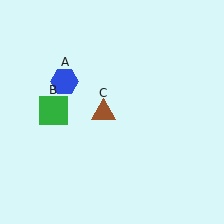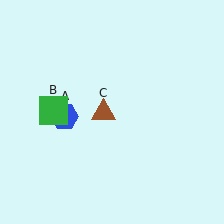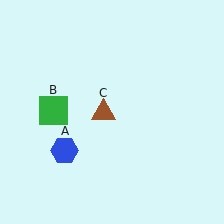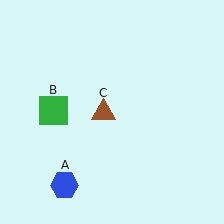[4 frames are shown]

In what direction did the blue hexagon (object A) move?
The blue hexagon (object A) moved down.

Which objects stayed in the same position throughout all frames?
Green square (object B) and brown triangle (object C) remained stationary.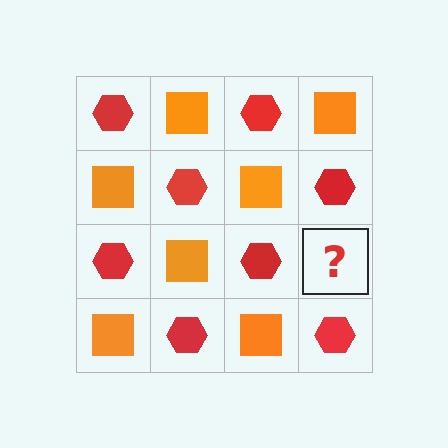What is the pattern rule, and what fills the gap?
The rule is that it alternates red hexagon and orange square in a checkerboard pattern. The gap should be filled with an orange square.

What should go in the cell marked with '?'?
The missing cell should contain an orange square.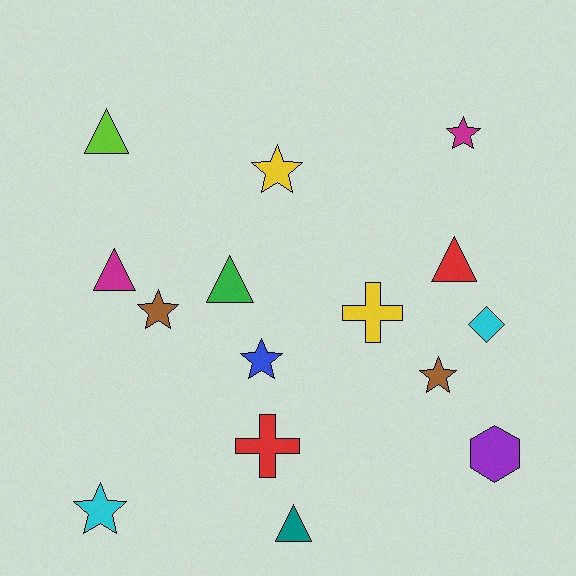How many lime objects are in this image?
There is 1 lime object.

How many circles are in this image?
There are no circles.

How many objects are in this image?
There are 15 objects.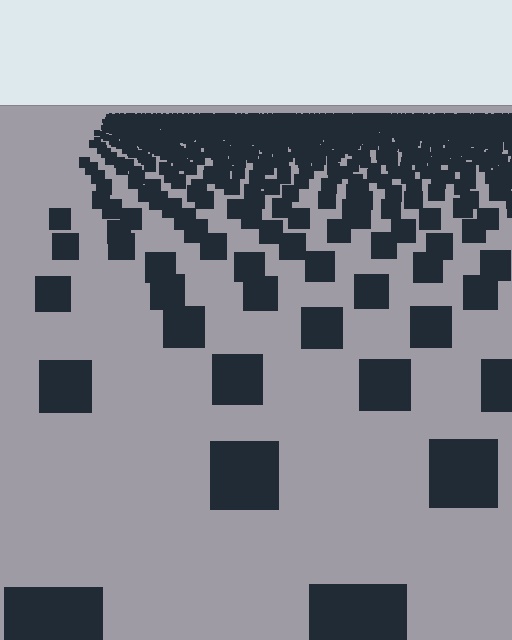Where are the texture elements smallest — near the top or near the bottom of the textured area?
Near the top.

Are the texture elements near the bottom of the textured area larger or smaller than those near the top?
Larger. Near the bottom, elements are closer to the viewer and appear at a bigger on-screen size.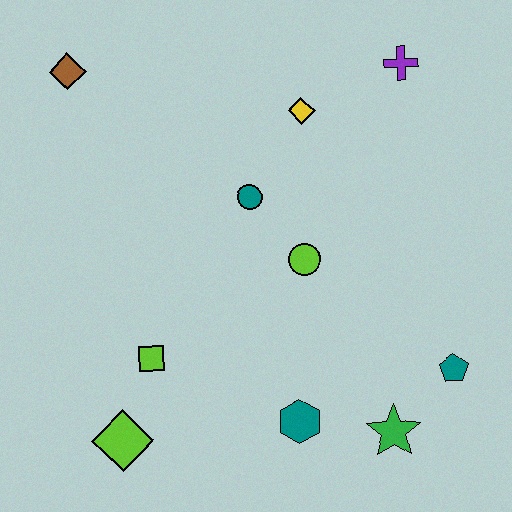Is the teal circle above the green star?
Yes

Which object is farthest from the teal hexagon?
The brown diamond is farthest from the teal hexagon.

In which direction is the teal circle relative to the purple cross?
The teal circle is to the left of the purple cross.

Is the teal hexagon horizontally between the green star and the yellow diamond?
No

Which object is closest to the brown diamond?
The teal circle is closest to the brown diamond.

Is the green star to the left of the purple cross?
Yes